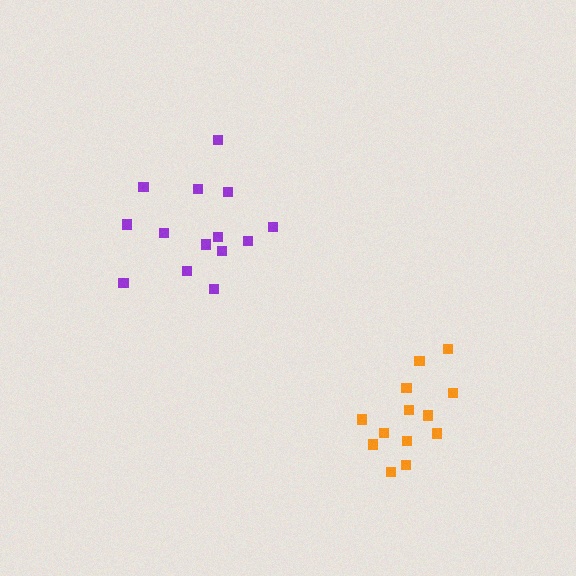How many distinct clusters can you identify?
There are 2 distinct clusters.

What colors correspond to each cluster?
The clusters are colored: orange, purple.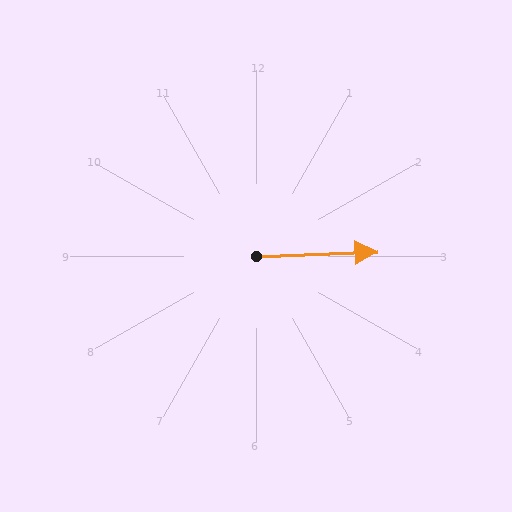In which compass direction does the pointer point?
East.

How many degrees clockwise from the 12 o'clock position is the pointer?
Approximately 88 degrees.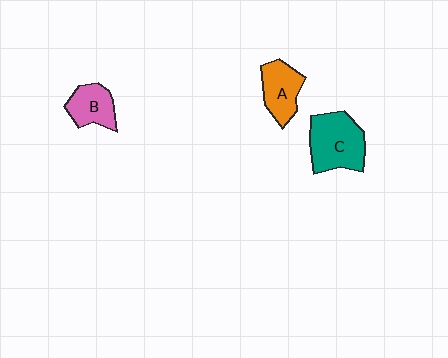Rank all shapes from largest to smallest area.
From largest to smallest: C (teal), A (orange), B (pink).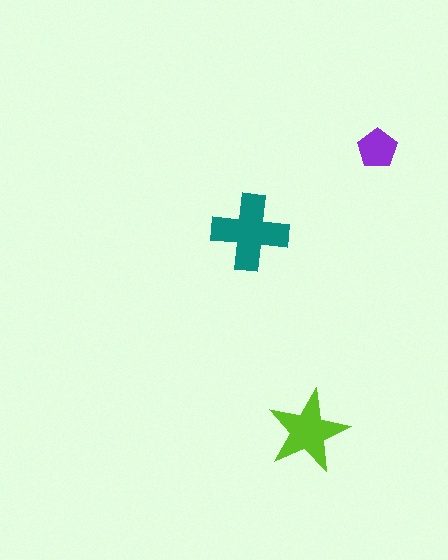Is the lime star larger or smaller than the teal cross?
Smaller.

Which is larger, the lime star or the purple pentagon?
The lime star.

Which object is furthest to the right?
The purple pentagon is rightmost.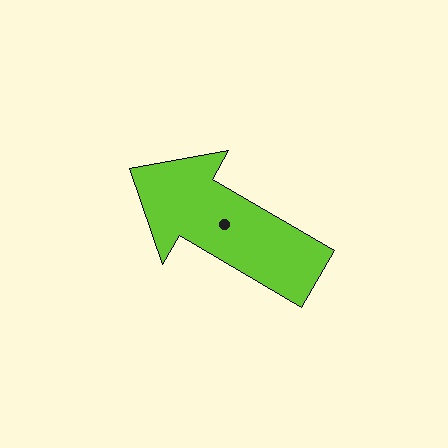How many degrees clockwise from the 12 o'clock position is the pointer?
Approximately 300 degrees.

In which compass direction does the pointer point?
Northwest.